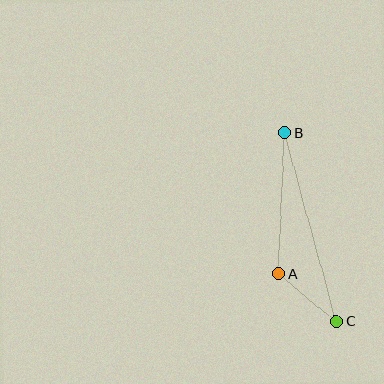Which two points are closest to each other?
Points A and C are closest to each other.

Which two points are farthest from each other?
Points B and C are farthest from each other.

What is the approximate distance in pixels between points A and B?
The distance between A and B is approximately 141 pixels.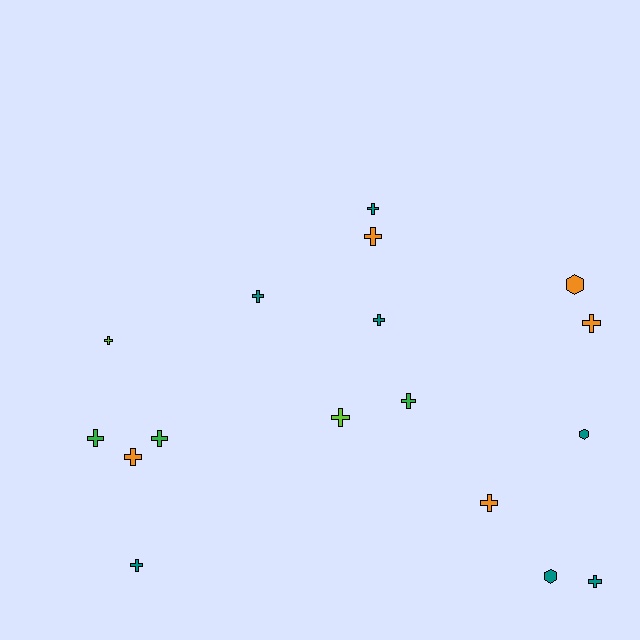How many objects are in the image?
There are 17 objects.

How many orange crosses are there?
There are 4 orange crosses.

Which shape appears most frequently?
Cross, with 14 objects.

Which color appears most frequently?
Teal, with 7 objects.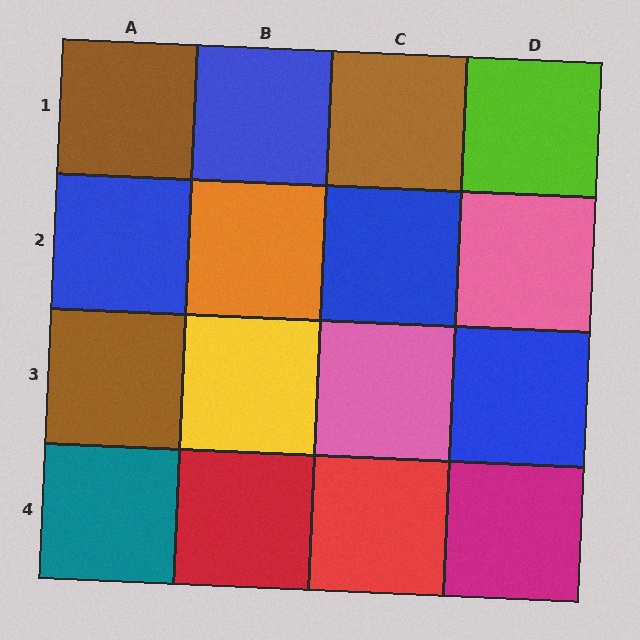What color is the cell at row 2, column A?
Blue.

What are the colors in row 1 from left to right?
Brown, blue, brown, lime.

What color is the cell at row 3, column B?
Yellow.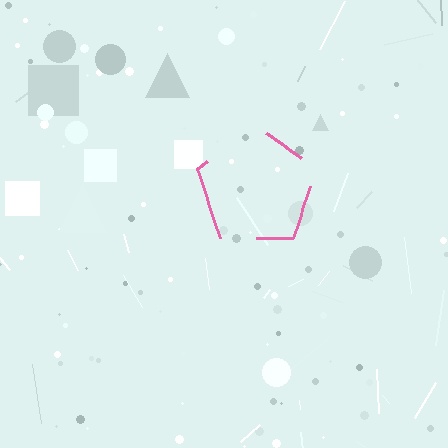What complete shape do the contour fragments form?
The contour fragments form a pentagon.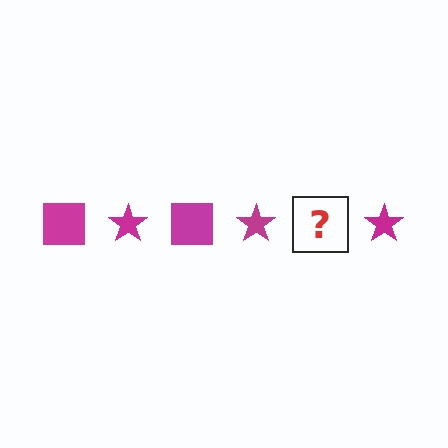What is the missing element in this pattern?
The missing element is a magenta square.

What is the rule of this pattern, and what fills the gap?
The rule is that the pattern cycles through square, star shapes in magenta. The gap should be filled with a magenta square.